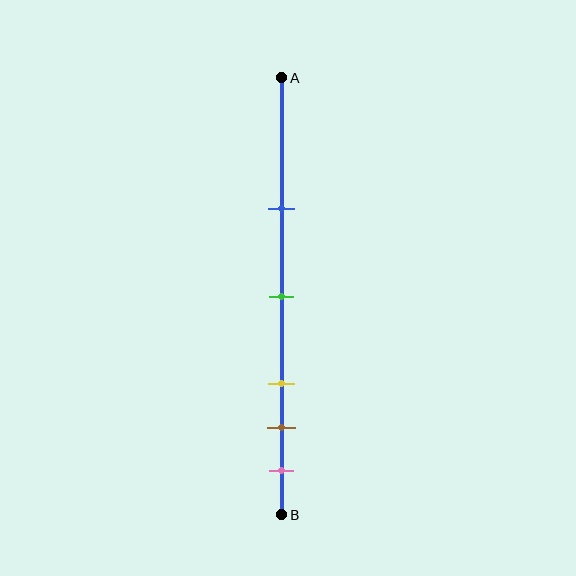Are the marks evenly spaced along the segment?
No, the marks are not evenly spaced.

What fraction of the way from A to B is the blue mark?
The blue mark is approximately 30% (0.3) of the way from A to B.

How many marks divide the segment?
There are 5 marks dividing the segment.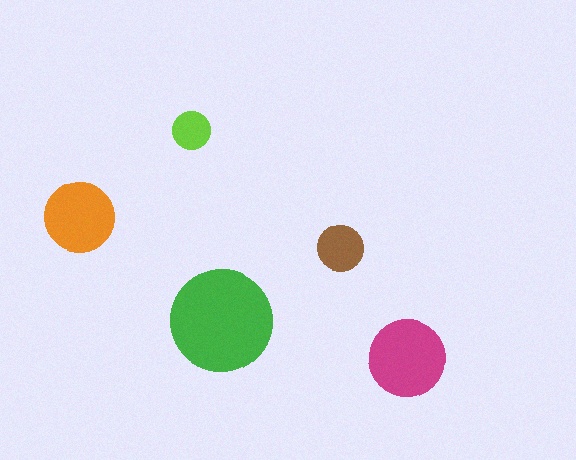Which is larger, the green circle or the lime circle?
The green one.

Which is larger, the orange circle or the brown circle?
The orange one.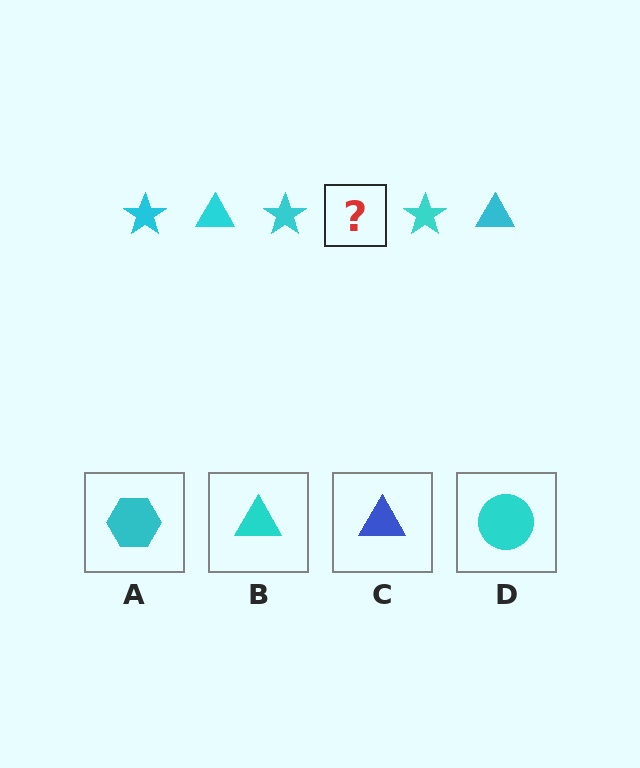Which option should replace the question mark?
Option B.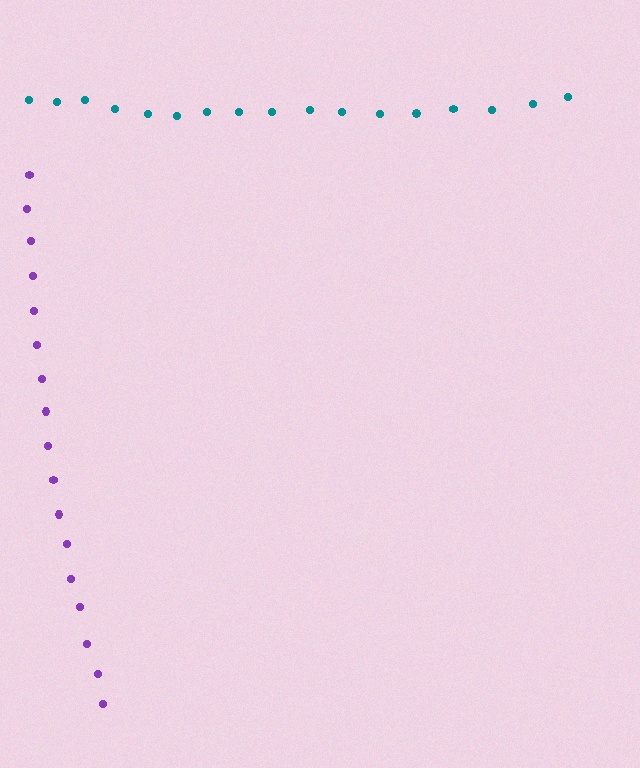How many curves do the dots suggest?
There are 2 distinct paths.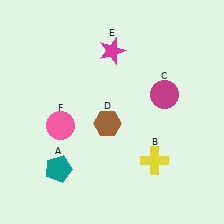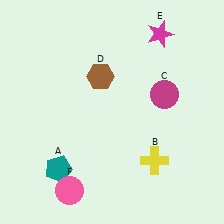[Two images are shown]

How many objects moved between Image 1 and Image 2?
3 objects moved between the two images.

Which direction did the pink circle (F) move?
The pink circle (F) moved down.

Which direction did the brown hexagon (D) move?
The brown hexagon (D) moved up.